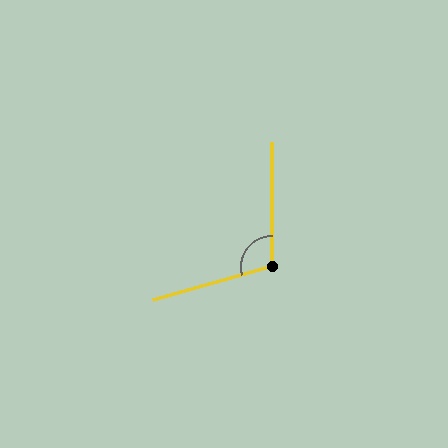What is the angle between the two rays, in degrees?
Approximately 105 degrees.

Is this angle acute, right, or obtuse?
It is obtuse.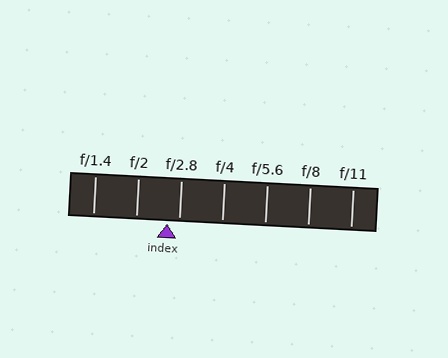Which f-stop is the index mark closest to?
The index mark is closest to f/2.8.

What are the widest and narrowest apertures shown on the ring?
The widest aperture shown is f/1.4 and the narrowest is f/11.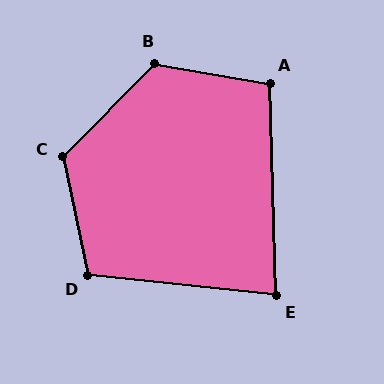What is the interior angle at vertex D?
Approximately 108 degrees (obtuse).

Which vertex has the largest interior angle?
B, at approximately 125 degrees.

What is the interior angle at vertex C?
Approximately 124 degrees (obtuse).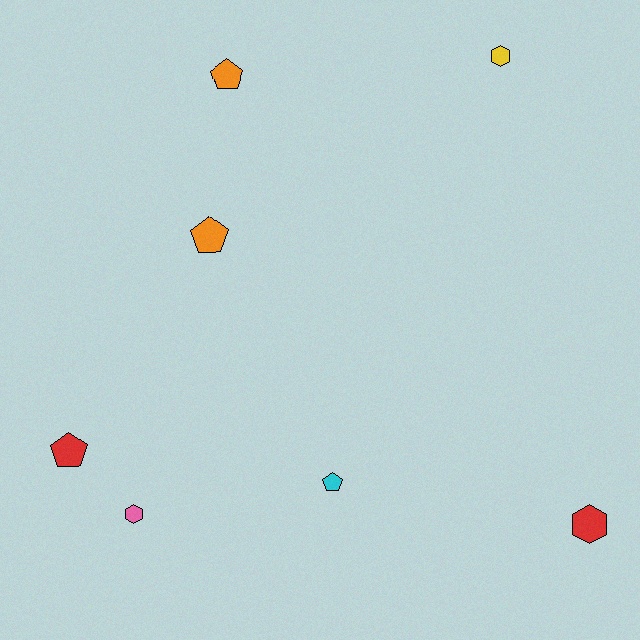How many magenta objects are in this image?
There are no magenta objects.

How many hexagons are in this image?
There are 3 hexagons.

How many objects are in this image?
There are 7 objects.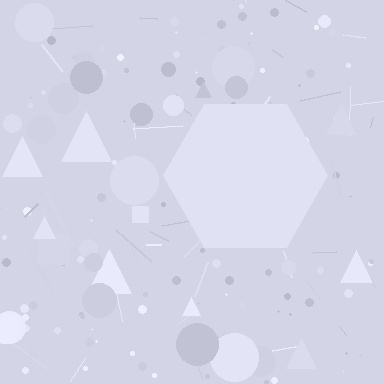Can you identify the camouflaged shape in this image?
The camouflaged shape is a hexagon.